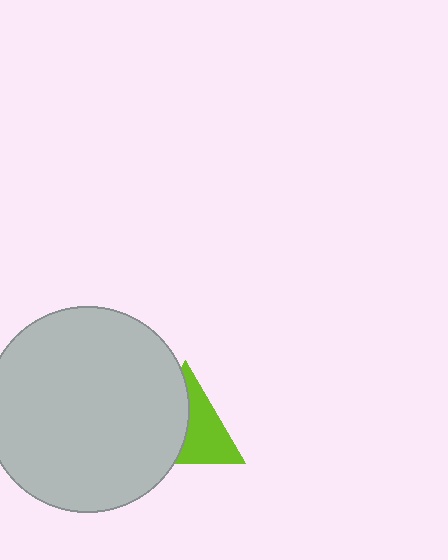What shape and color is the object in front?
The object in front is a light gray circle.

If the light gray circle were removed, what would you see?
You would see the complete lime triangle.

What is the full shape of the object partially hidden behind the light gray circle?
The partially hidden object is a lime triangle.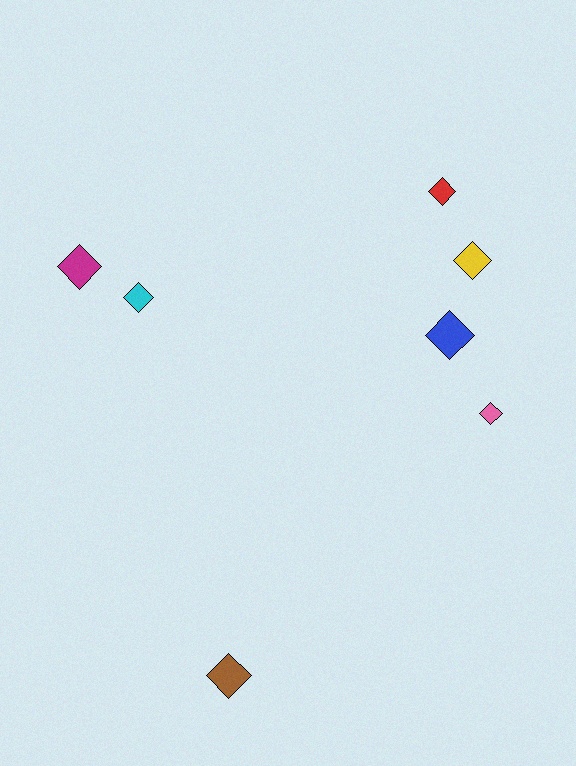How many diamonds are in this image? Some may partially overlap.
There are 7 diamonds.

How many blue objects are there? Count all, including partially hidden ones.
There is 1 blue object.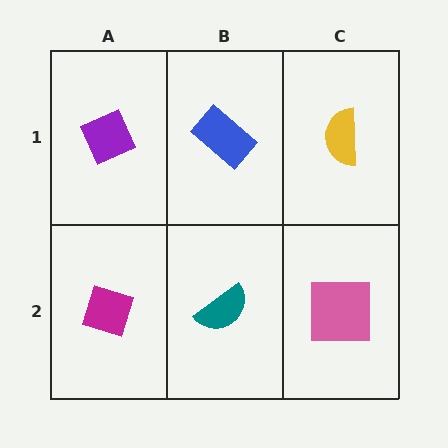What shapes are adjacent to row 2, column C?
A yellow semicircle (row 1, column C), a teal semicircle (row 2, column B).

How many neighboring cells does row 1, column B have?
3.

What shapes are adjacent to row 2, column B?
A blue rectangle (row 1, column B), a magenta diamond (row 2, column A), a pink square (row 2, column C).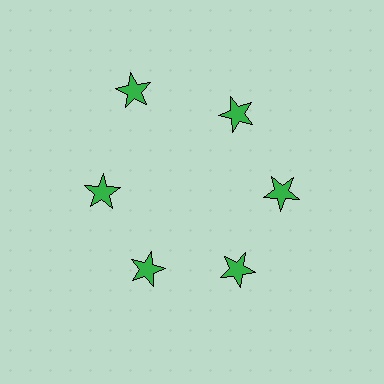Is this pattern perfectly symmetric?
No. The 6 green stars are arranged in a ring, but one element near the 11 o'clock position is pushed outward from the center, breaking the 6-fold rotational symmetry.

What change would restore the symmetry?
The symmetry would be restored by moving it inward, back onto the ring so that all 6 stars sit at equal angles and equal distance from the center.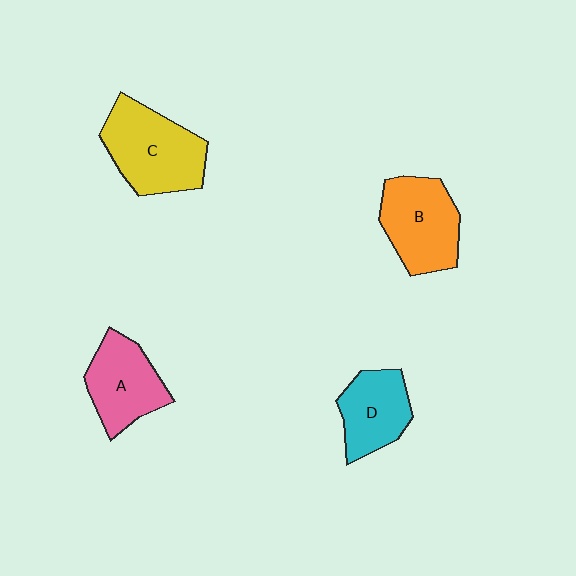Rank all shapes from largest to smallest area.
From largest to smallest: C (yellow), B (orange), A (pink), D (cyan).